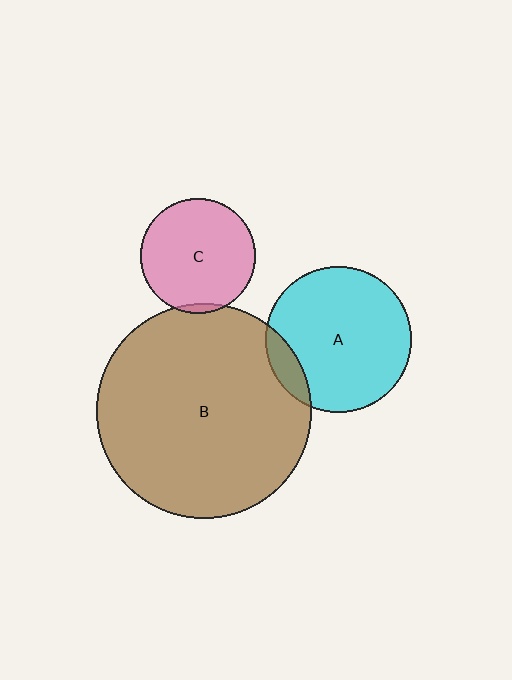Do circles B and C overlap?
Yes.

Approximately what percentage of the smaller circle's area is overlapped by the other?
Approximately 5%.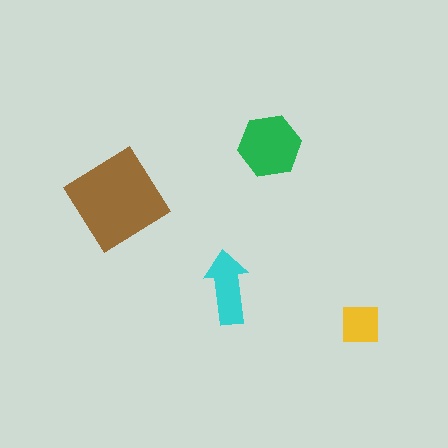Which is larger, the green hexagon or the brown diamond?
The brown diamond.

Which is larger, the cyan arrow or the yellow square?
The cyan arrow.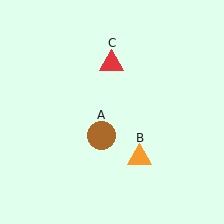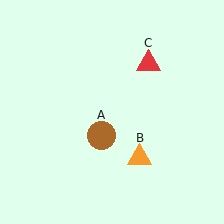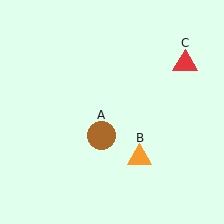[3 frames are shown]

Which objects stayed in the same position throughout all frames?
Brown circle (object A) and orange triangle (object B) remained stationary.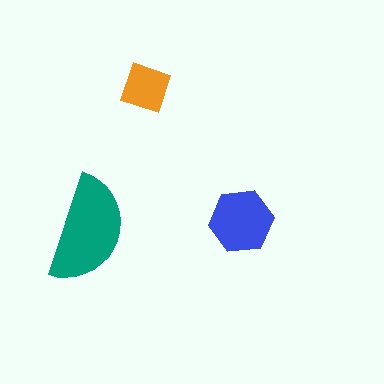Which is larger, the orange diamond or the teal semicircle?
The teal semicircle.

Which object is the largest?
The teal semicircle.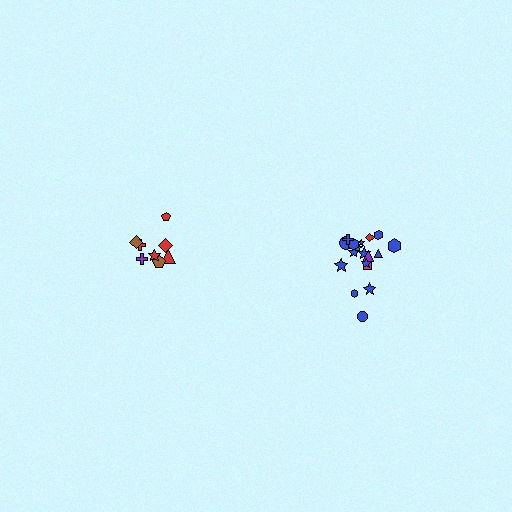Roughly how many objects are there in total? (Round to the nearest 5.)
Roughly 25 objects in total.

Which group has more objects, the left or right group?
The right group.